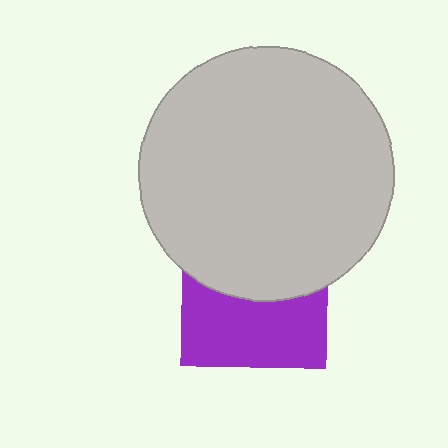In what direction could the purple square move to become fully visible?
The purple square could move down. That would shift it out from behind the light gray circle entirely.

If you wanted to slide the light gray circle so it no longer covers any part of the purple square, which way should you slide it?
Slide it up — that is the most direct way to separate the two shapes.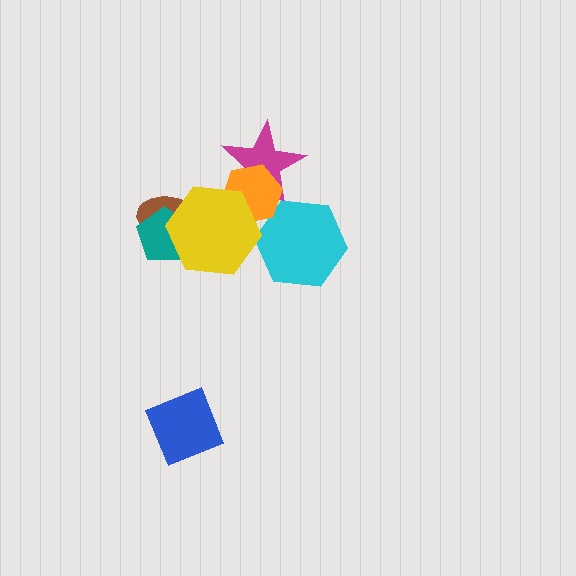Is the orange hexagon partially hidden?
Yes, it is partially covered by another shape.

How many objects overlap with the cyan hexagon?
1 object overlaps with the cyan hexagon.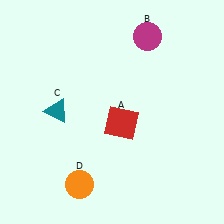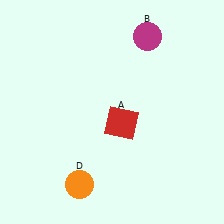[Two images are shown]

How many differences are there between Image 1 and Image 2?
There is 1 difference between the two images.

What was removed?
The teal triangle (C) was removed in Image 2.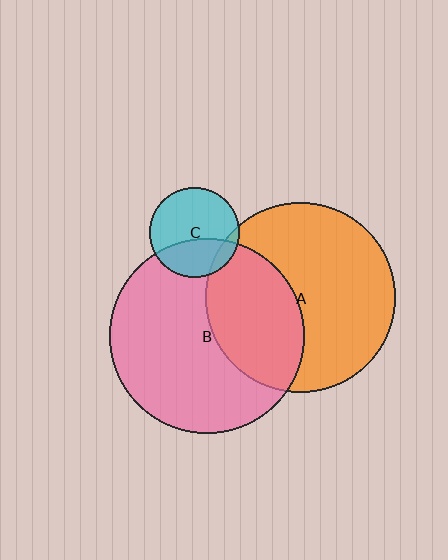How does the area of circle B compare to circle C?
Approximately 4.7 times.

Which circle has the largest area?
Circle B (pink).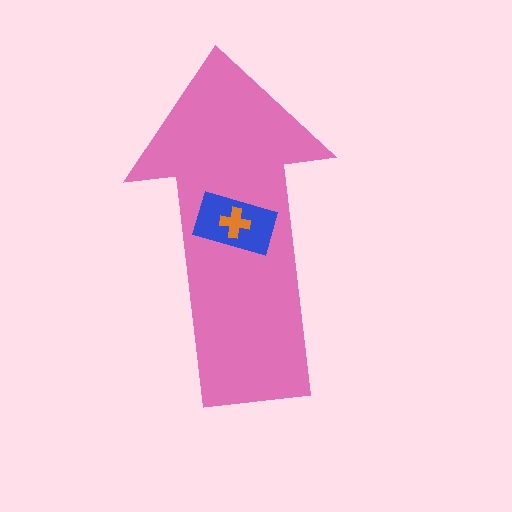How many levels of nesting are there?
3.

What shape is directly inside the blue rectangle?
The orange cross.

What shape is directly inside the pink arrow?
The blue rectangle.